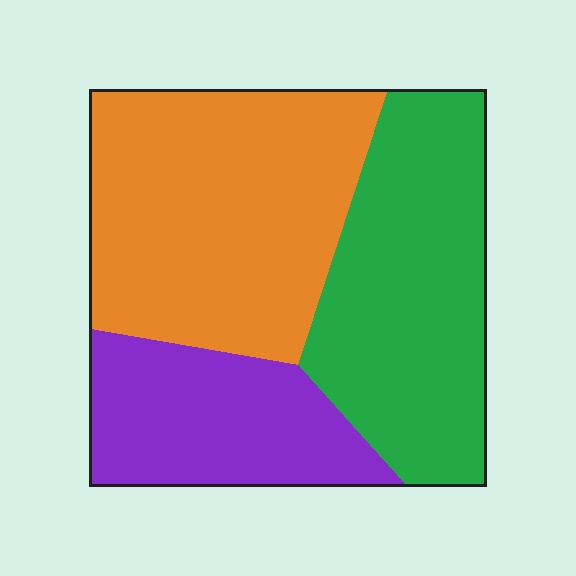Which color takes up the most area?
Orange, at roughly 40%.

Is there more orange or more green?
Orange.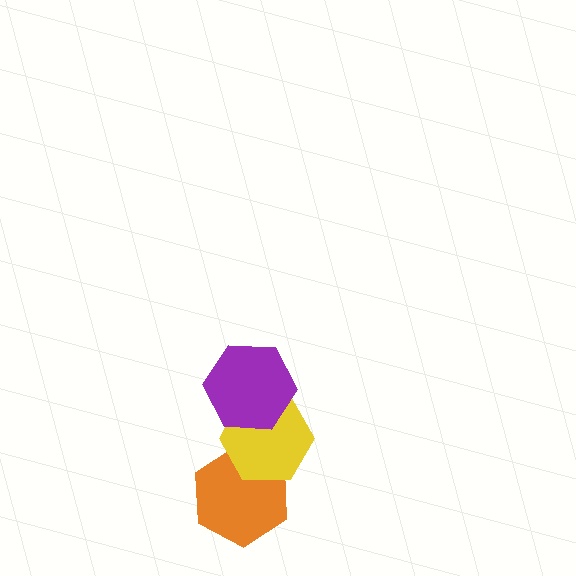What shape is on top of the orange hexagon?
The yellow hexagon is on top of the orange hexagon.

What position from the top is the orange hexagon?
The orange hexagon is 3rd from the top.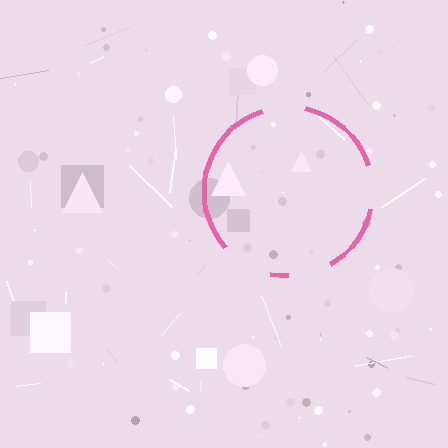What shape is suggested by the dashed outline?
The dashed outline suggests a circle.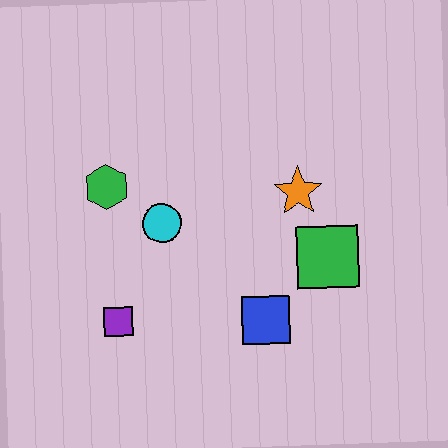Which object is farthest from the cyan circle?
The green square is farthest from the cyan circle.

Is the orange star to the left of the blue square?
No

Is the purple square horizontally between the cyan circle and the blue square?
No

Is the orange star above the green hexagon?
No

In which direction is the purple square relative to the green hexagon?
The purple square is below the green hexagon.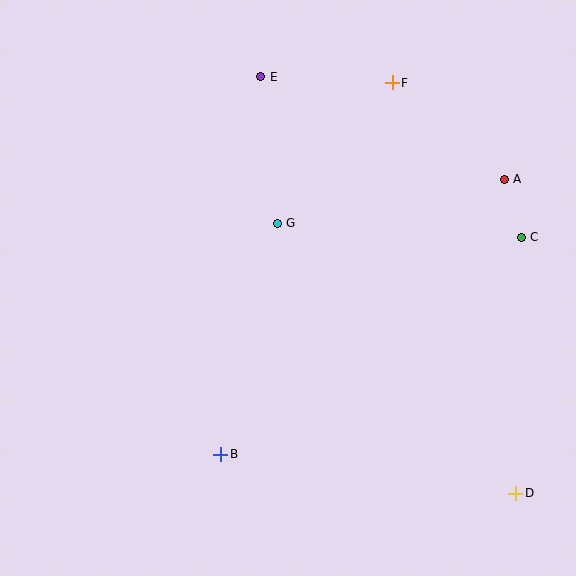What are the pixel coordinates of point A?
Point A is at (504, 179).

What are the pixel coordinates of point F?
Point F is at (392, 83).